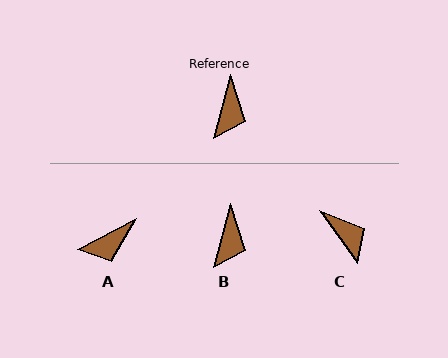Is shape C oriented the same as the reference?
No, it is off by about 52 degrees.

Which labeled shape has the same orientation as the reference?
B.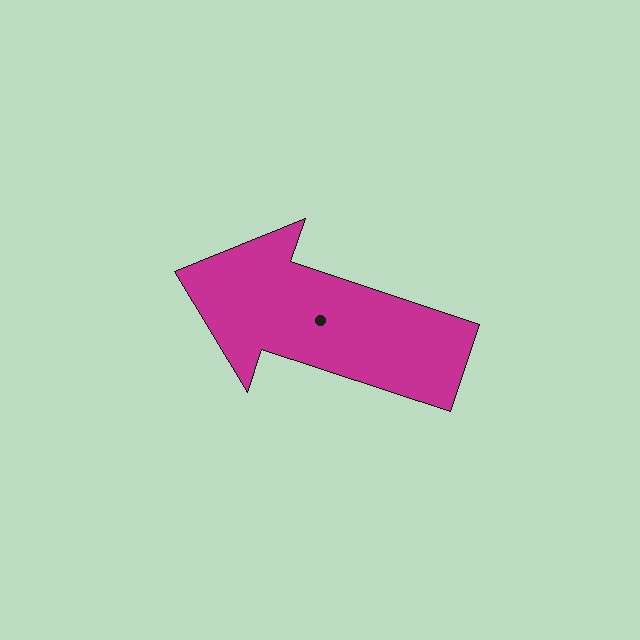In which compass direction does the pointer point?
West.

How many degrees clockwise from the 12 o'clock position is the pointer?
Approximately 288 degrees.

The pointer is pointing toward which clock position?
Roughly 10 o'clock.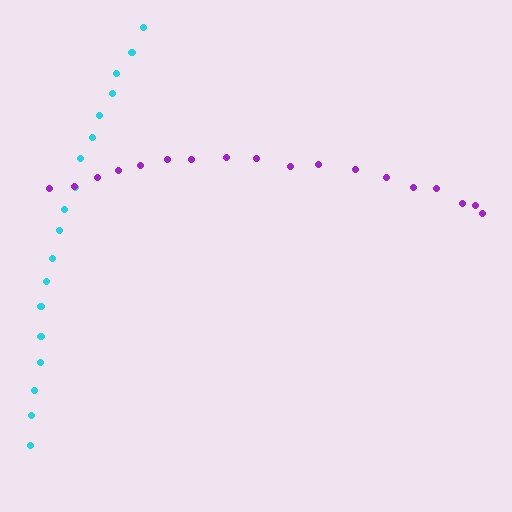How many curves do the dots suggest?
There are 2 distinct paths.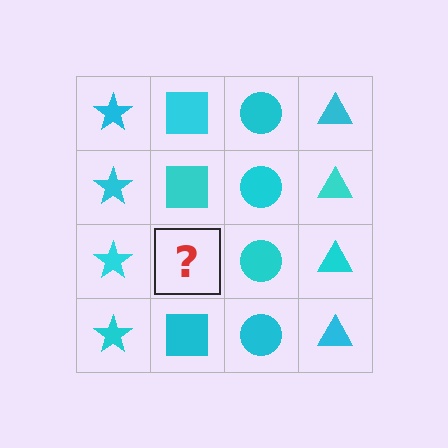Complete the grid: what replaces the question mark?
The question mark should be replaced with a cyan square.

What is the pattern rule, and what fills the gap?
The rule is that each column has a consistent shape. The gap should be filled with a cyan square.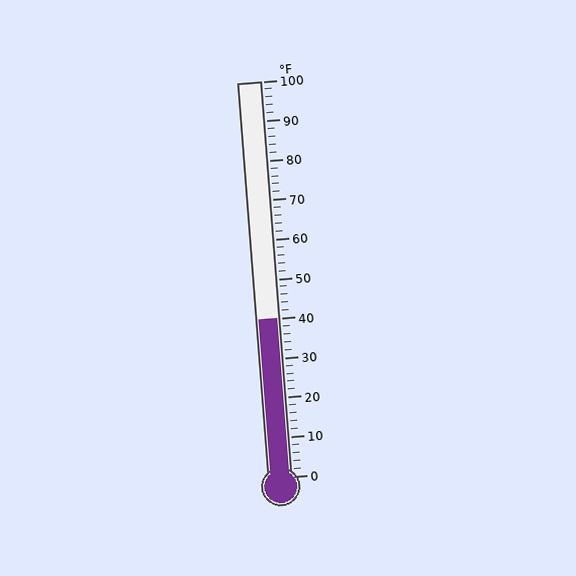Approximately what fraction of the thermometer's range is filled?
The thermometer is filled to approximately 40% of its range.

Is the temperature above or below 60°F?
The temperature is below 60°F.